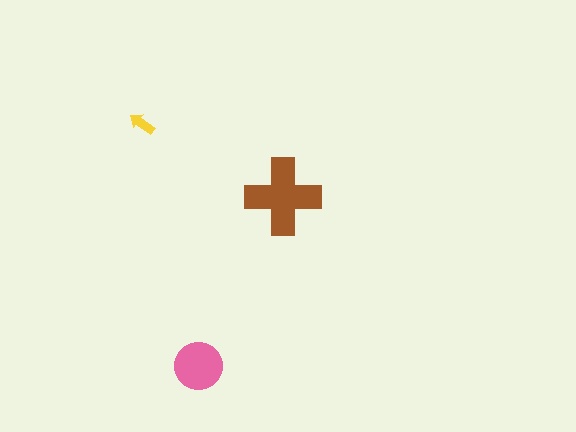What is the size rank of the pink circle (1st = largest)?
2nd.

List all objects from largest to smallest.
The brown cross, the pink circle, the yellow arrow.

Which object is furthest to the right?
The brown cross is rightmost.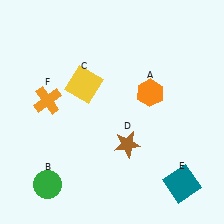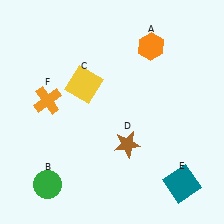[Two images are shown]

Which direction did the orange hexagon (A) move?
The orange hexagon (A) moved up.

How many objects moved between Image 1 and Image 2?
1 object moved between the two images.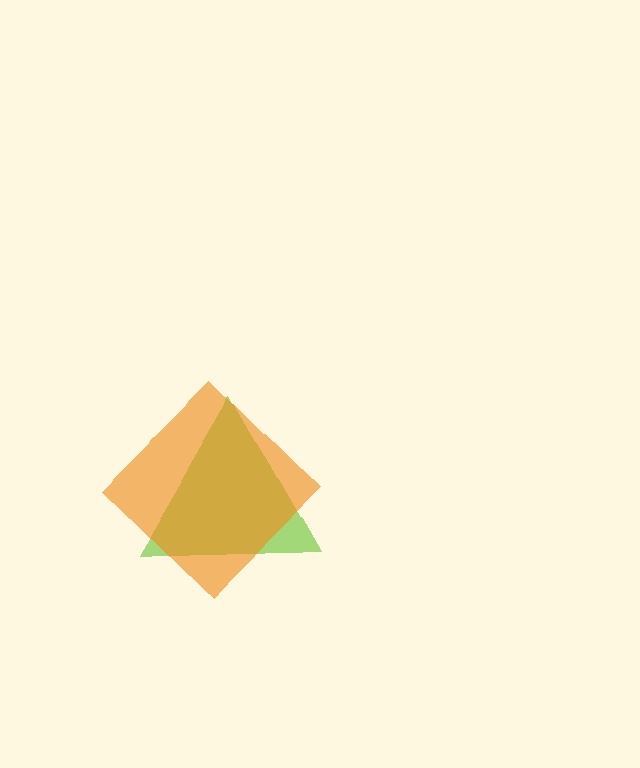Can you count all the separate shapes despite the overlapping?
Yes, there are 2 separate shapes.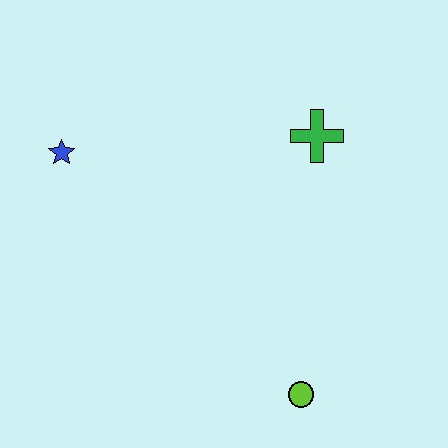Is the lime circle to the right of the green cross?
No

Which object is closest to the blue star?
The green cross is closest to the blue star.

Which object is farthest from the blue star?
The lime circle is farthest from the blue star.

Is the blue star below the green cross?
Yes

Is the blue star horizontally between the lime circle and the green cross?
No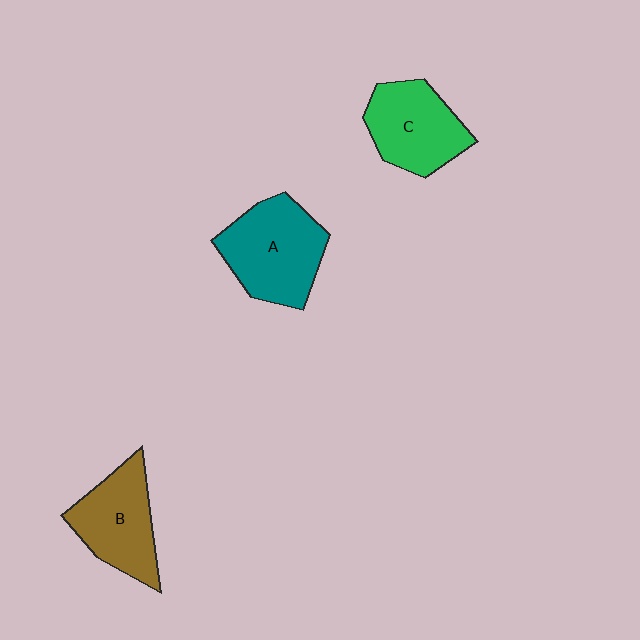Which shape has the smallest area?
Shape C (green).